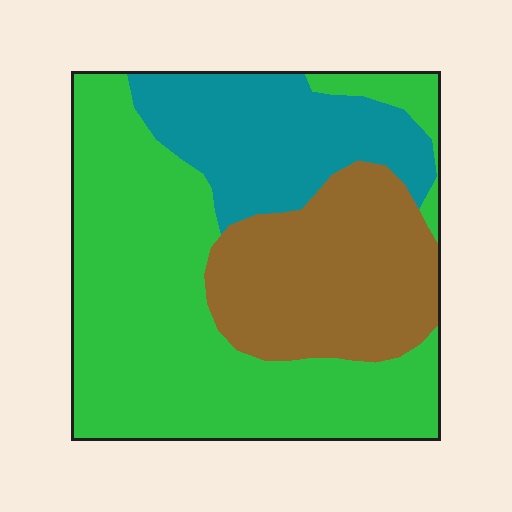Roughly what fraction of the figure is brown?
Brown takes up about one quarter (1/4) of the figure.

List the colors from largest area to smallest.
From largest to smallest: green, brown, teal.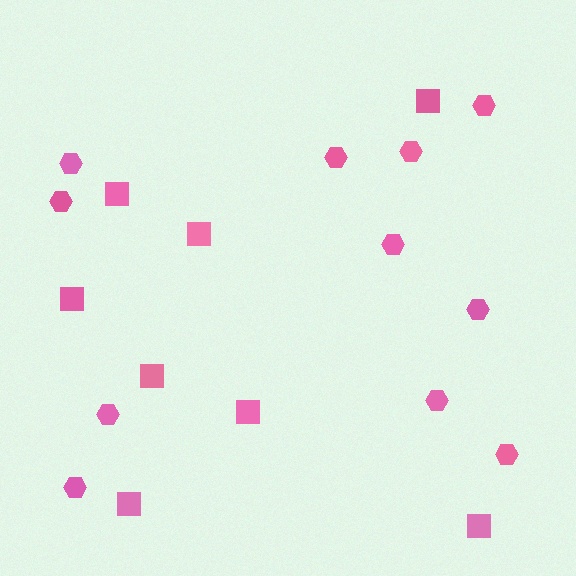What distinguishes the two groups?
There are 2 groups: one group of squares (8) and one group of hexagons (11).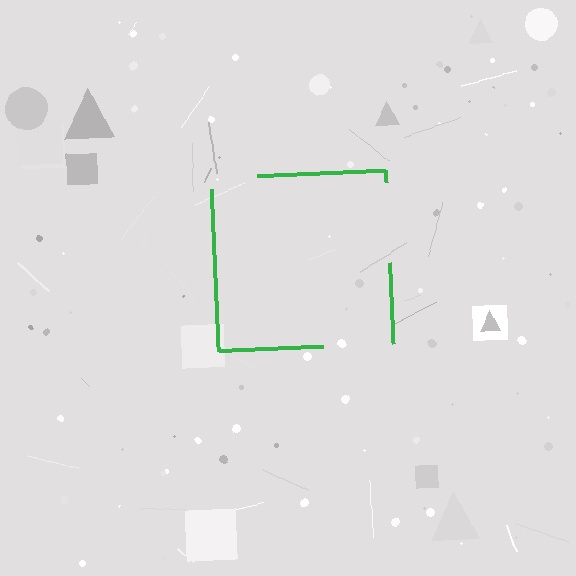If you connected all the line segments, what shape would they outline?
They would outline a square.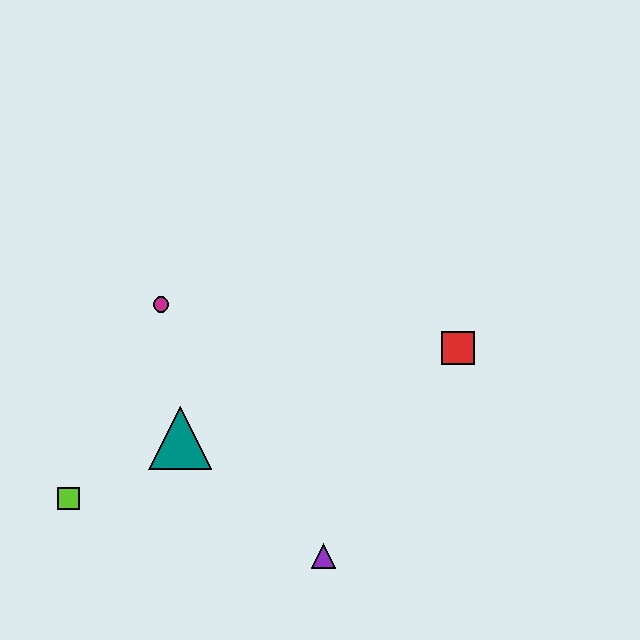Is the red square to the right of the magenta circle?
Yes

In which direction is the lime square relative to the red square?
The lime square is to the left of the red square.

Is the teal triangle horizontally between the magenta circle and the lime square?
No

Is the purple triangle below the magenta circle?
Yes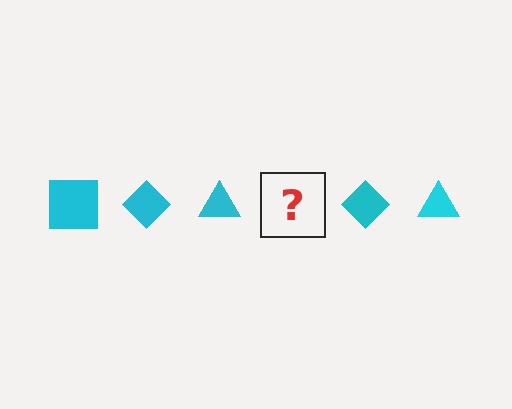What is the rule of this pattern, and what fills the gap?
The rule is that the pattern cycles through square, diamond, triangle shapes in cyan. The gap should be filled with a cyan square.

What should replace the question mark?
The question mark should be replaced with a cyan square.